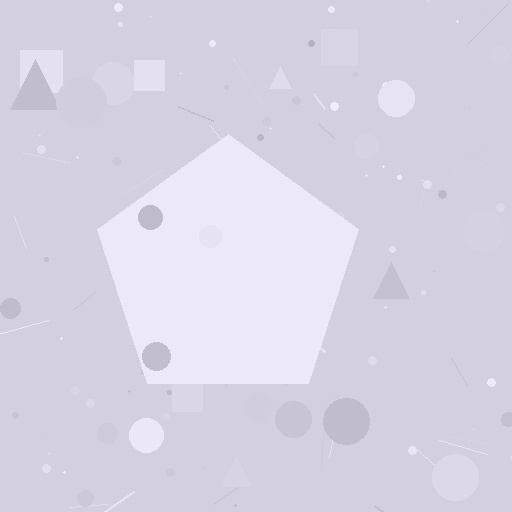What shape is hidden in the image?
A pentagon is hidden in the image.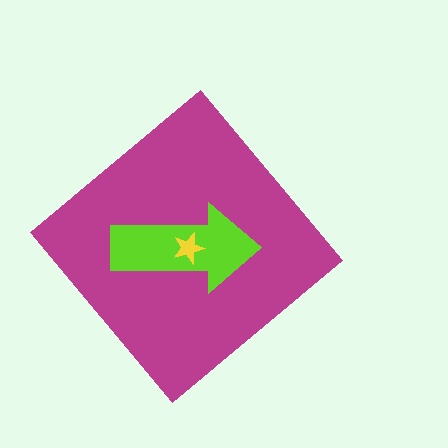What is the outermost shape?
The magenta diamond.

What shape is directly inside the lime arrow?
The yellow star.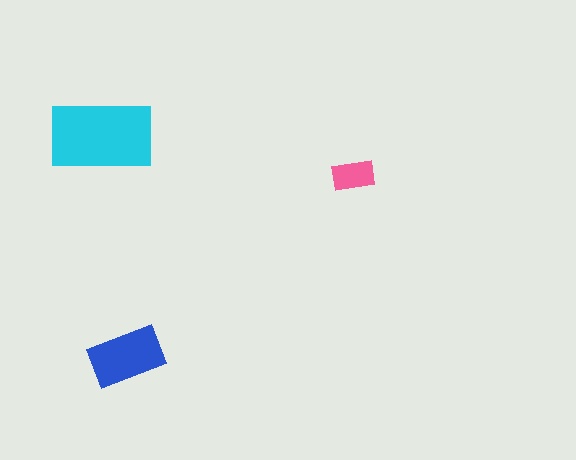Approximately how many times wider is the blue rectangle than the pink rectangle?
About 1.5 times wider.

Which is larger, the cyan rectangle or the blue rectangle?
The cyan one.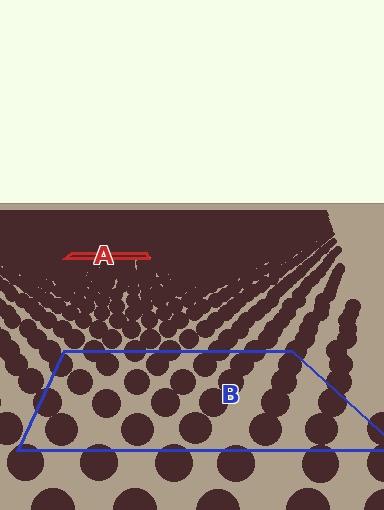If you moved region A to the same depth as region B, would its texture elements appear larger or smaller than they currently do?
They would appear larger. At a closer depth, the same texture elements are projected at a bigger on-screen size.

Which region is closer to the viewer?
Region B is closer. The texture elements there are larger and more spread out.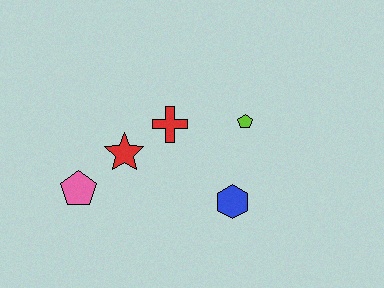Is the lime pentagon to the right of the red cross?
Yes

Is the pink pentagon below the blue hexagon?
No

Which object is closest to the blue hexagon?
The lime pentagon is closest to the blue hexagon.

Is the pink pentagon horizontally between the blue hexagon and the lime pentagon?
No